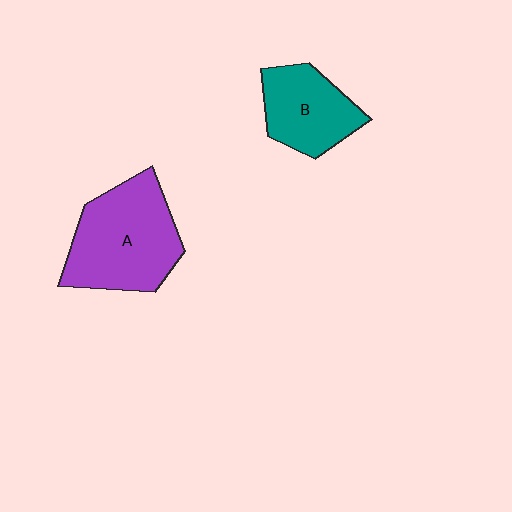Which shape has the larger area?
Shape A (purple).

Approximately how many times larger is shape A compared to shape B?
Approximately 1.5 times.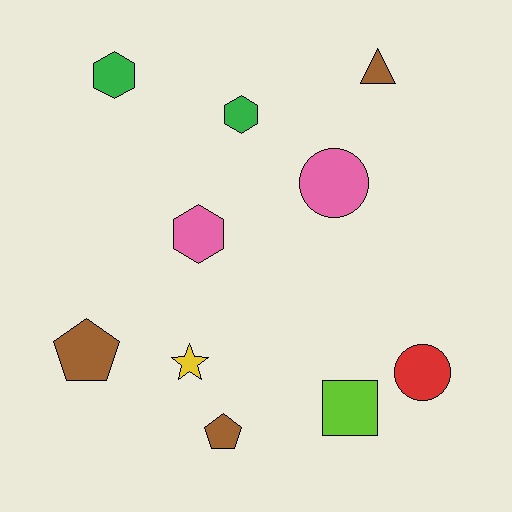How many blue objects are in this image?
There are no blue objects.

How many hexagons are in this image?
There are 3 hexagons.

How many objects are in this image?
There are 10 objects.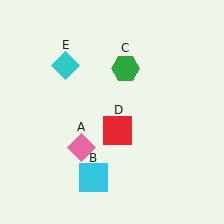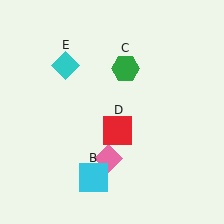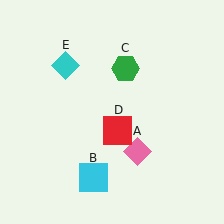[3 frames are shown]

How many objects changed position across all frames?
1 object changed position: pink diamond (object A).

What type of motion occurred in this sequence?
The pink diamond (object A) rotated counterclockwise around the center of the scene.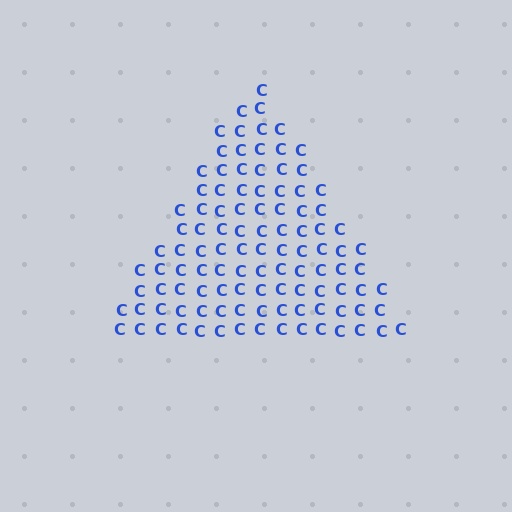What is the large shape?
The large shape is a triangle.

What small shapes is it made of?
It is made of small letter C's.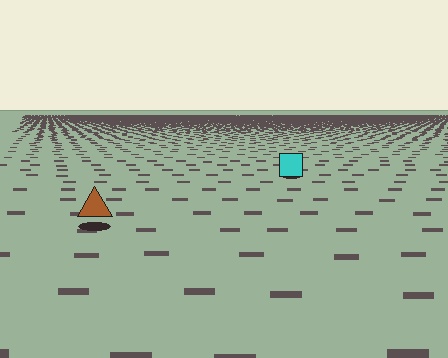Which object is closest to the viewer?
The brown triangle is closest. The texture marks near it are larger and more spread out.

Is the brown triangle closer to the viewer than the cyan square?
Yes. The brown triangle is closer — you can tell from the texture gradient: the ground texture is coarser near it.